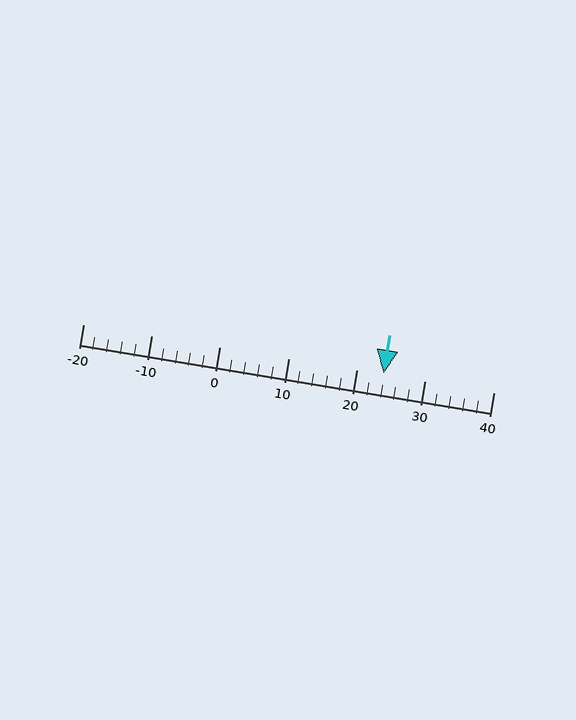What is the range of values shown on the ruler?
The ruler shows values from -20 to 40.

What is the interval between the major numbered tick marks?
The major tick marks are spaced 10 units apart.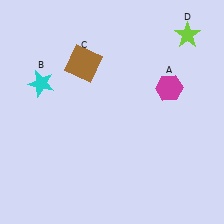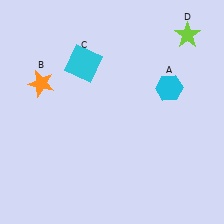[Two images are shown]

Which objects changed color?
A changed from magenta to cyan. B changed from cyan to orange. C changed from brown to cyan.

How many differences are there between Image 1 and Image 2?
There are 3 differences between the two images.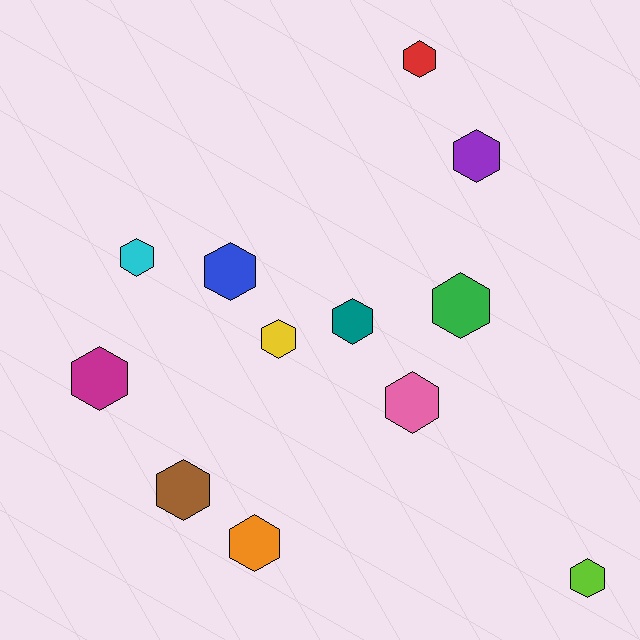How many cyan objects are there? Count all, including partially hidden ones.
There is 1 cyan object.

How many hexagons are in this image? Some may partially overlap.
There are 12 hexagons.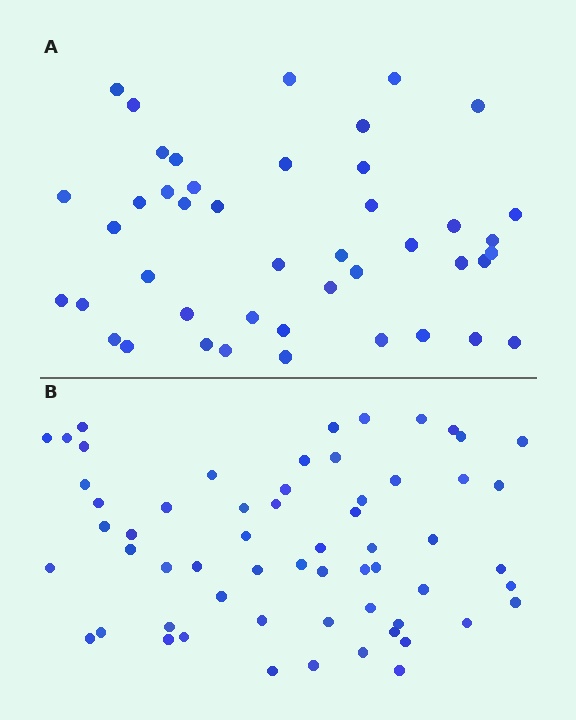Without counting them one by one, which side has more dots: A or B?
Region B (the bottom region) has more dots.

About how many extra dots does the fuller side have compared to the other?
Region B has approximately 15 more dots than region A.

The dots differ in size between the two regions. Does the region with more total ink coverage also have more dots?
No. Region A has more total ink coverage because its dots are larger, but region B actually contains more individual dots. Total area can be misleading — the number of items is what matters here.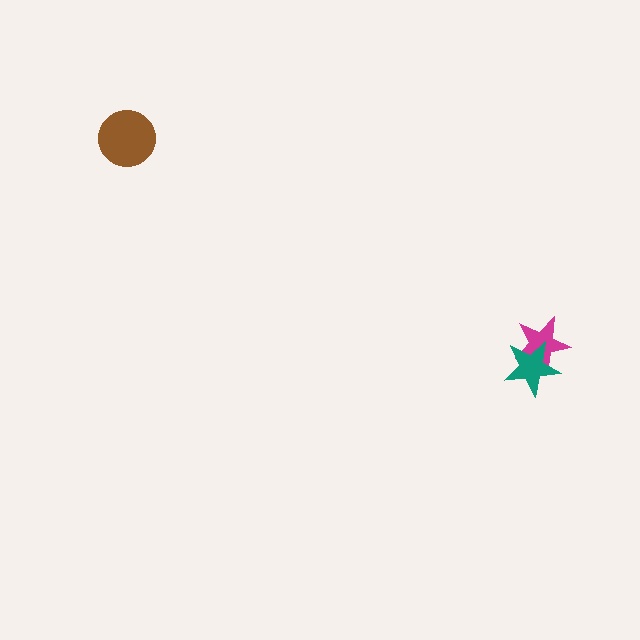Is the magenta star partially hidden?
Yes, it is partially covered by another shape.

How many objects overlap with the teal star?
1 object overlaps with the teal star.